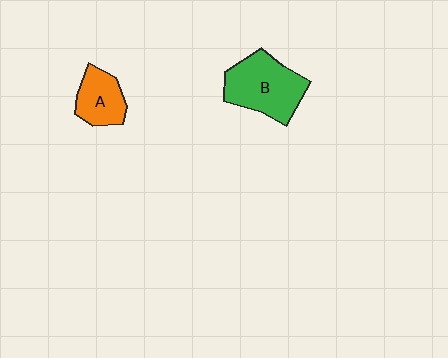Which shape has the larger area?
Shape B (green).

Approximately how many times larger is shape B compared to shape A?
Approximately 1.7 times.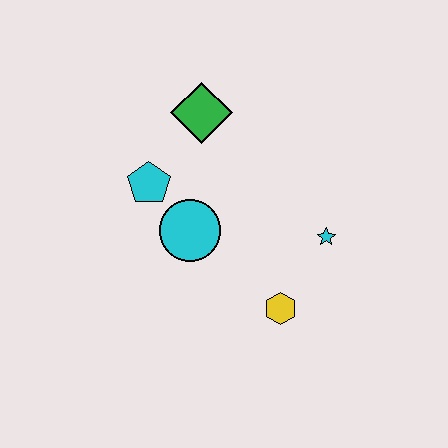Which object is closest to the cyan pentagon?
The cyan circle is closest to the cyan pentagon.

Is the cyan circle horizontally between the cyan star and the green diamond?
No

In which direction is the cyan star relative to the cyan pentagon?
The cyan star is to the right of the cyan pentagon.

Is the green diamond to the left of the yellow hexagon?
Yes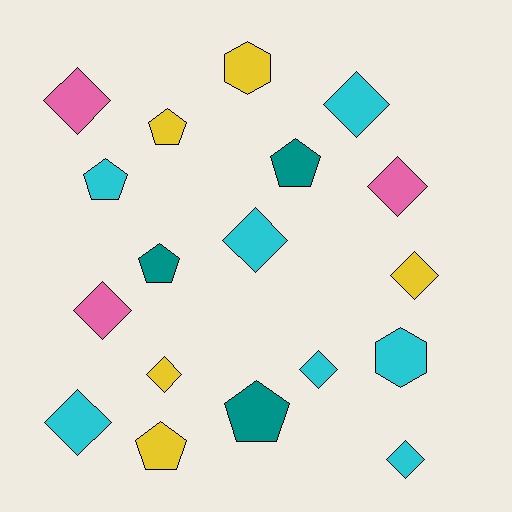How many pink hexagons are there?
There are no pink hexagons.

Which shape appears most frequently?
Diamond, with 10 objects.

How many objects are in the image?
There are 18 objects.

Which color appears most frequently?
Cyan, with 7 objects.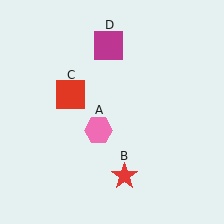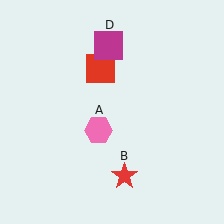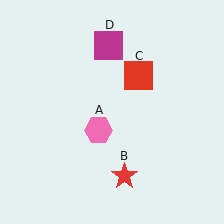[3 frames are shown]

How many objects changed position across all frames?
1 object changed position: red square (object C).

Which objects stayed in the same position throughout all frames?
Pink hexagon (object A) and red star (object B) and magenta square (object D) remained stationary.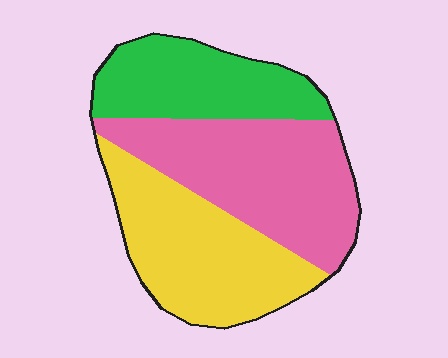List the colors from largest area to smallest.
From largest to smallest: pink, yellow, green.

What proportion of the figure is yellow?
Yellow covers 35% of the figure.